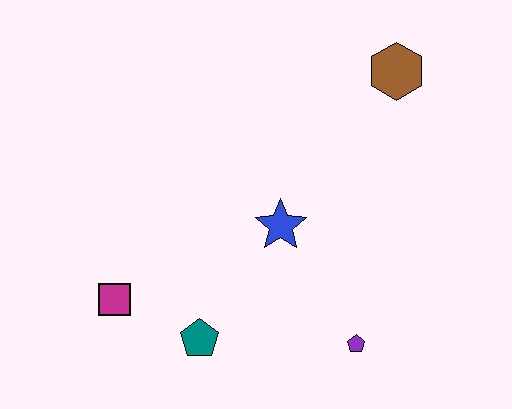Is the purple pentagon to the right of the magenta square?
Yes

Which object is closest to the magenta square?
The teal pentagon is closest to the magenta square.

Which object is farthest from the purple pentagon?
The brown hexagon is farthest from the purple pentagon.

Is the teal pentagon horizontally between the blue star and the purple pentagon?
No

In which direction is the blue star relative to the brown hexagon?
The blue star is below the brown hexagon.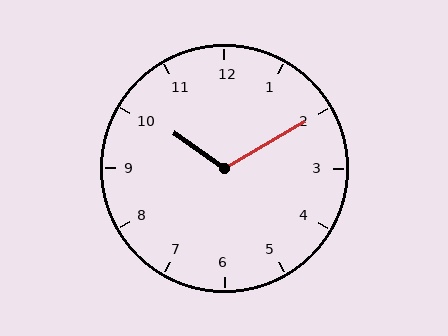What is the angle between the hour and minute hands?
Approximately 115 degrees.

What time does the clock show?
10:10.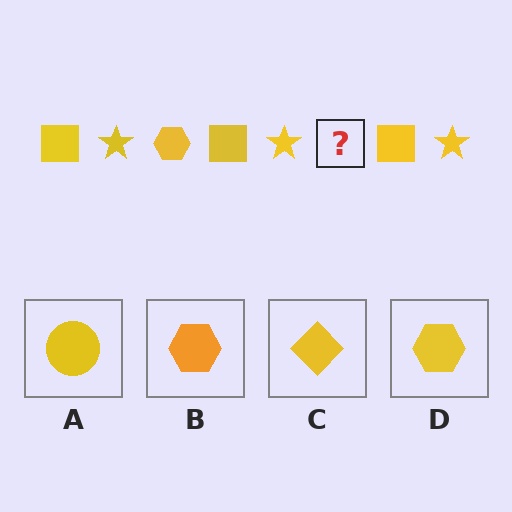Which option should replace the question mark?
Option D.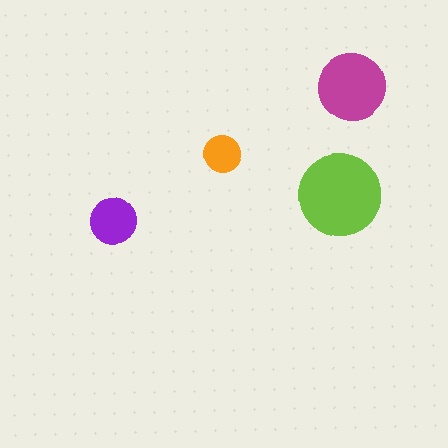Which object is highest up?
The magenta circle is topmost.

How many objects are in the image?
There are 4 objects in the image.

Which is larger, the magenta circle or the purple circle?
The magenta one.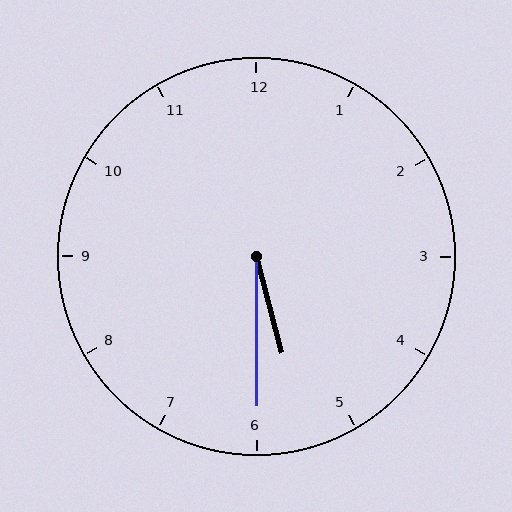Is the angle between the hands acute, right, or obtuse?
It is acute.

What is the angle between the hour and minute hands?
Approximately 15 degrees.